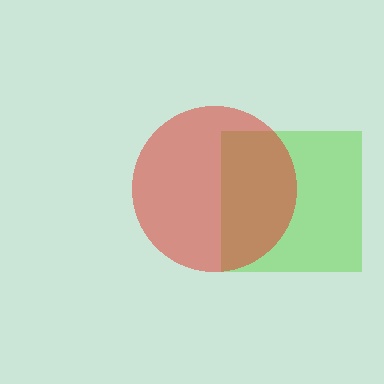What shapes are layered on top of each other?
The layered shapes are: a lime square, a red circle.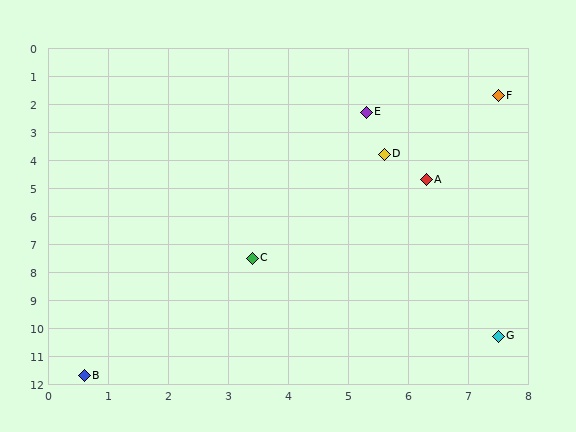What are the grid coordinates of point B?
Point B is at approximately (0.6, 11.7).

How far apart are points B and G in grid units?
Points B and G are about 7.0 grid units apart.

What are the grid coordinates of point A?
Point A is at approximately (6.3, 4.7).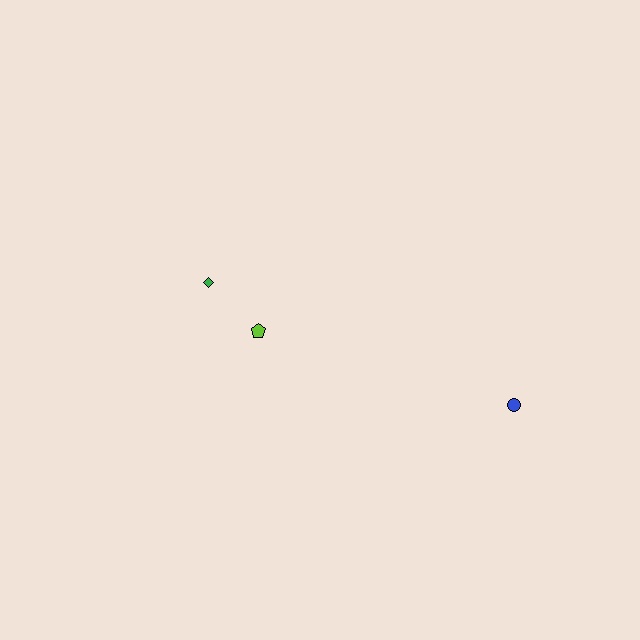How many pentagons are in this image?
There is 1 pentagon.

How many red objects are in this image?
There are no red objects.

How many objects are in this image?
There are 3 objects.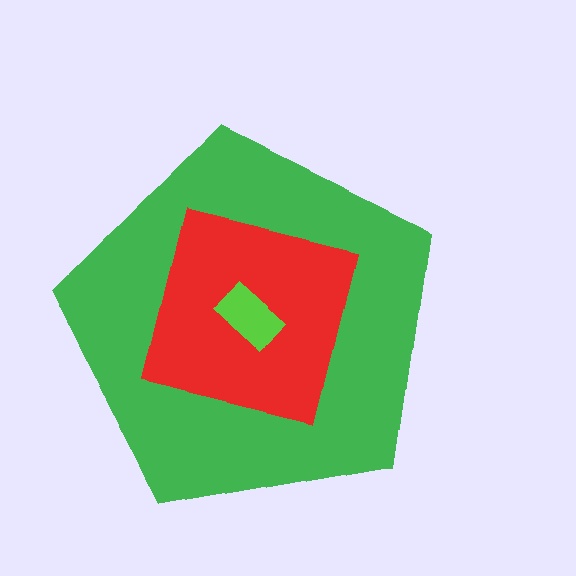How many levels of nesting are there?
3.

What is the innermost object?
The lime rectangle.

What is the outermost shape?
The green pentagon.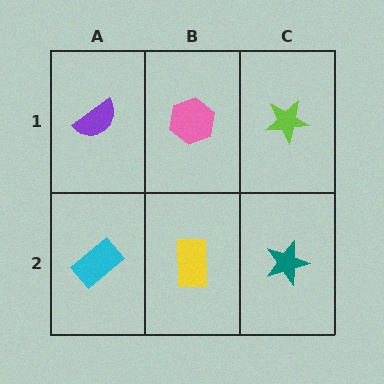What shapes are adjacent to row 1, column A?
A cyan rectangle (row 2, column A), a pink hexagon (row 1, column B).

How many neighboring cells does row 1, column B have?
3.